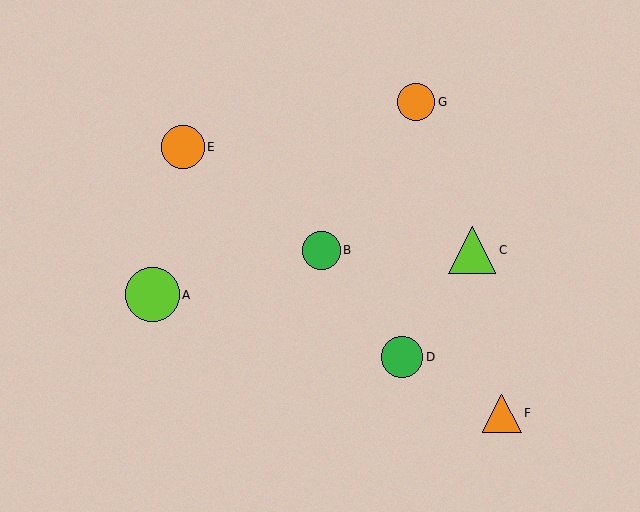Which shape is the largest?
The lime circle (labeled A) is the largest.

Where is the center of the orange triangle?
The center of the orange triangle is at (502, 413).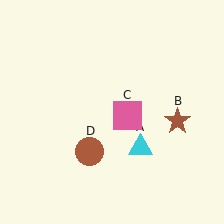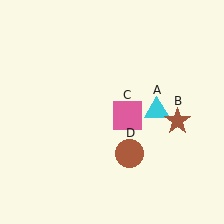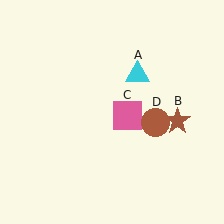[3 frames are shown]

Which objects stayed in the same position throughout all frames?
Brown star (object B) and pink square (object C) remained stationary.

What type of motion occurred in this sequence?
The cyan triangle (object A), brown circle (object D) rotated counterclockwise around the center of the scene.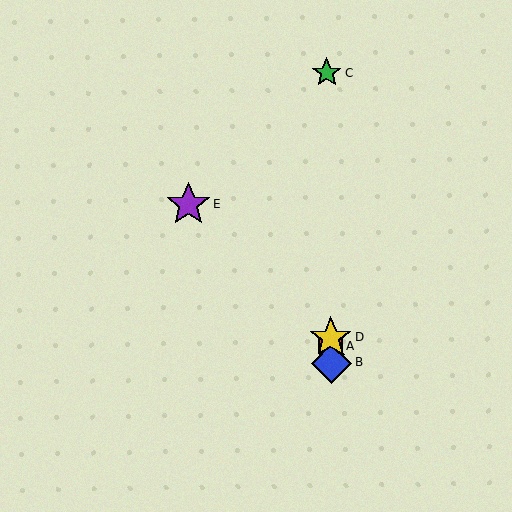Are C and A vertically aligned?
Yes, both are at x≈327.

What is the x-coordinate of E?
Object E is at x≈189.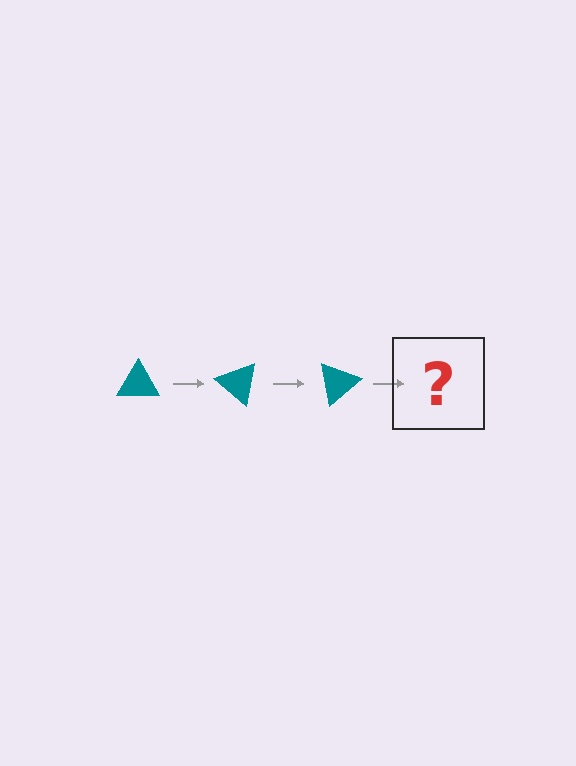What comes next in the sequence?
The next element should be a teal triangle rotated 120 degrees.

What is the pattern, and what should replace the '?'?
The pattern is that the triangle rotates 40 degrees each step. The '?' should be a teal triangle rotated 120 degrees.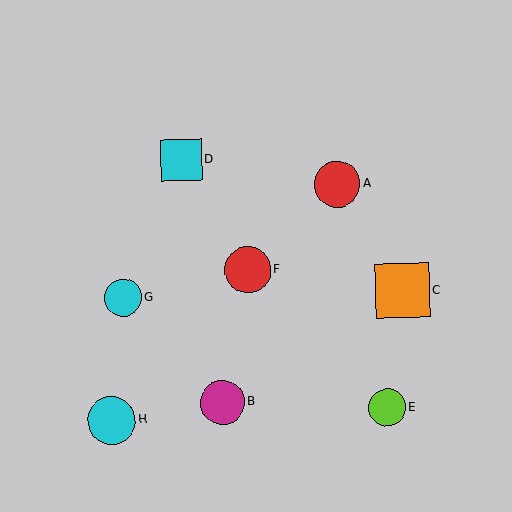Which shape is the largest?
The orange square (labeled C) is the largest.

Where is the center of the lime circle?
The center of the lime circle is at (387, 408).